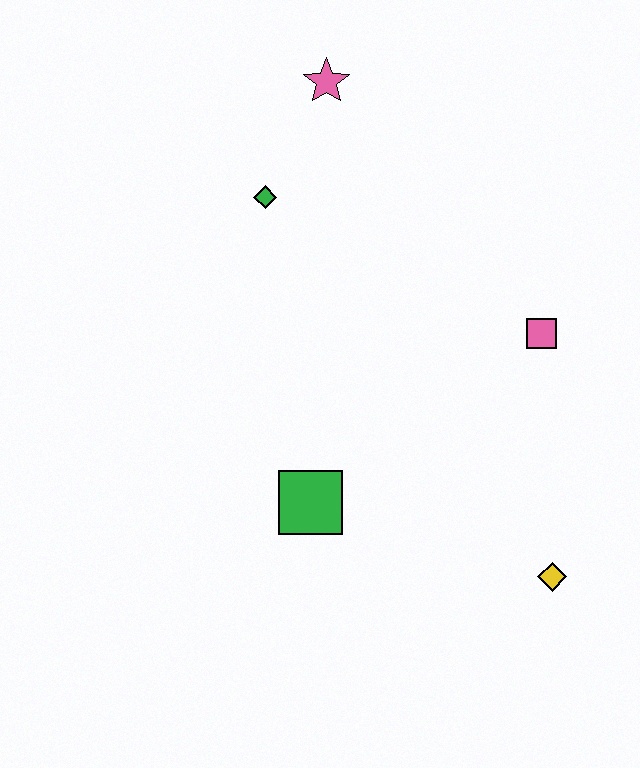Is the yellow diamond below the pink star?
Yes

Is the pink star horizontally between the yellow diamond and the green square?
Yes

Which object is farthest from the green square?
The pink star is farthest from the green square.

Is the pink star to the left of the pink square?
Yes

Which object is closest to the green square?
The yellow diamond is closest to the green square.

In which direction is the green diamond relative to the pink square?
The green diamond is to the left of the pink square.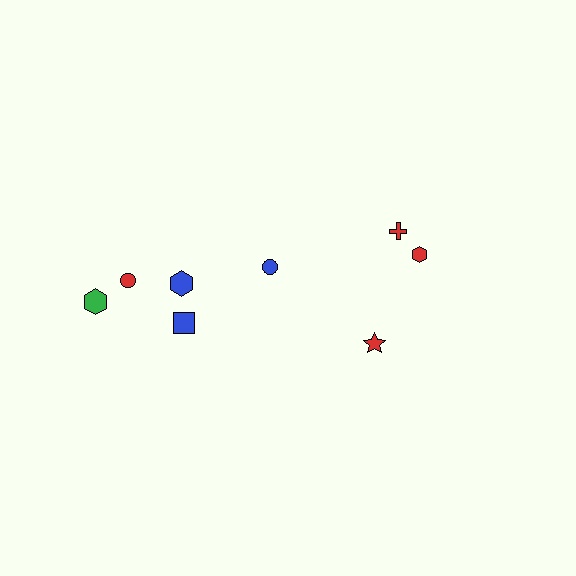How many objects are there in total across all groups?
There are 8 objects.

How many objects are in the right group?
There are 3 objects.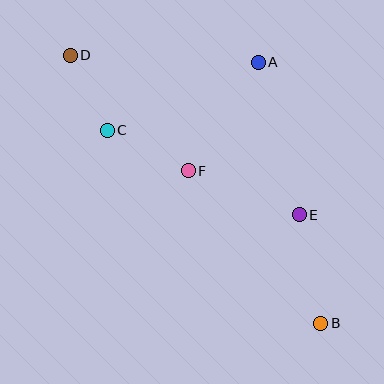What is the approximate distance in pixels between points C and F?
The distance between C and F is approximately 91 pixels.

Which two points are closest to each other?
Points C and D are closest to each other.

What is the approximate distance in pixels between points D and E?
The distance between D and E is approximately 279 pixels.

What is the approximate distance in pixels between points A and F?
The distance between A and F is approximately 129 pixels.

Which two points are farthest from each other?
Points B and D are farthest from each other.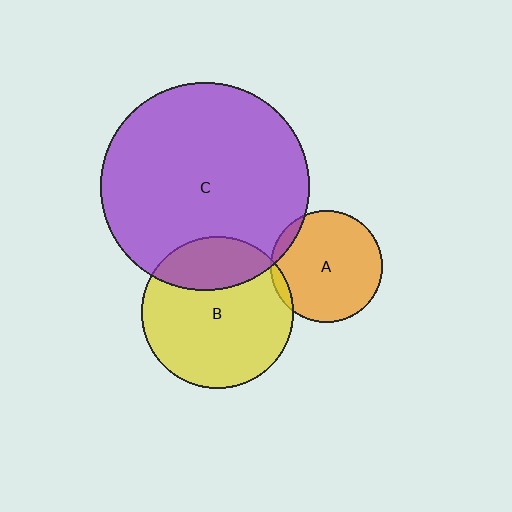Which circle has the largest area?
Circle C (purple).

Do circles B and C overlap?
Yes.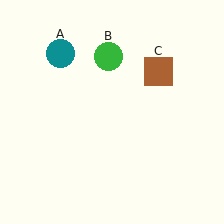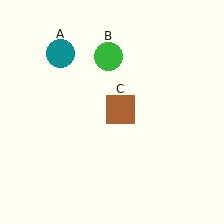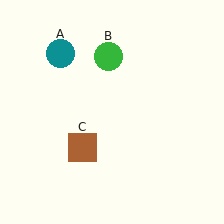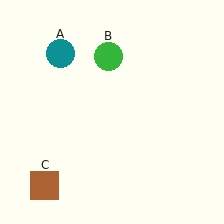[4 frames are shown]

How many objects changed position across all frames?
1 object changed position: brown square (object C).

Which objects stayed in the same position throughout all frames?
Teal circle (object A) and green circle (object B) remained stationary.